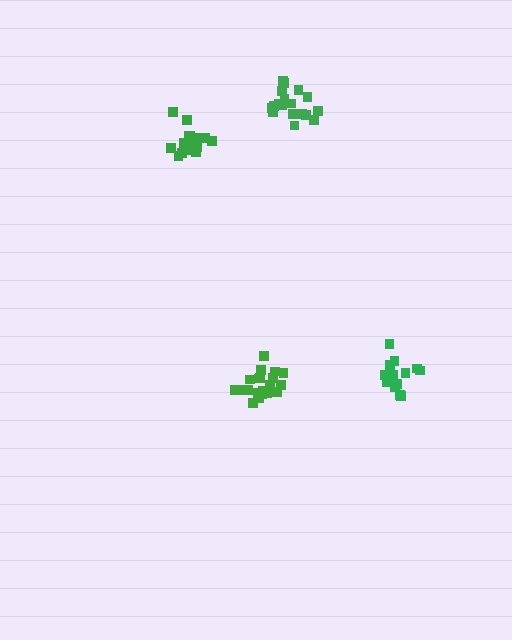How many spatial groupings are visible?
There are 4 spatial groupings.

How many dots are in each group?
Group 1: 20 dots, Group 2: 15 dots, Group 3: 20 dots, Group 4: 19 dots (74 total).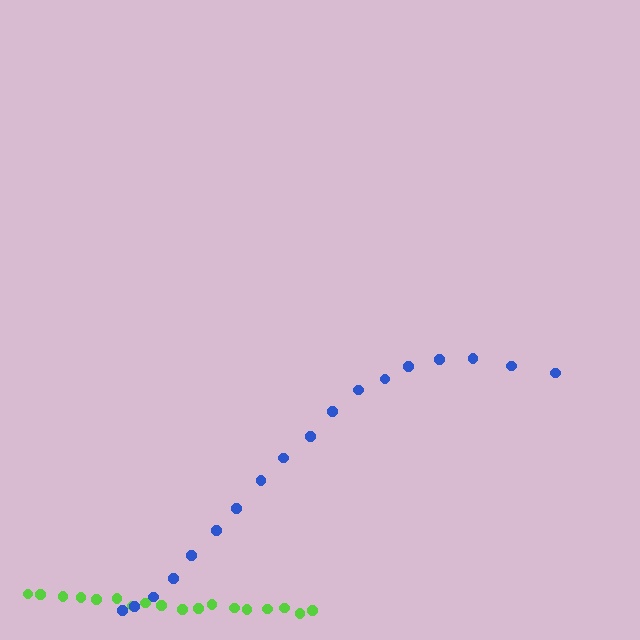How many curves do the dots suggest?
There are 2 distinct paths.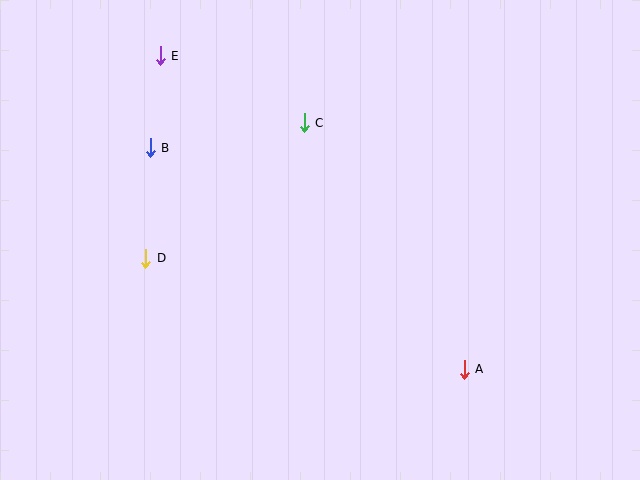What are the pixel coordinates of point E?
Point E is at (160, 56).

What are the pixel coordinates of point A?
Point A is at (464, 369).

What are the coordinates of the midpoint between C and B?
The midpoint between C and B is at (227, 135).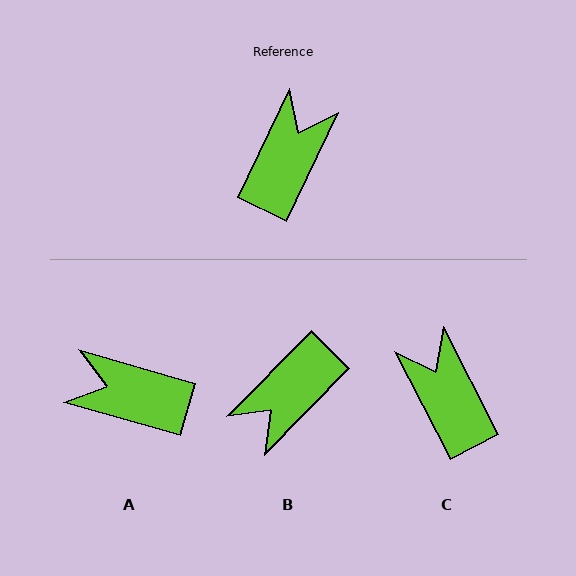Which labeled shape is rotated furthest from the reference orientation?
B, about 161 degrees away.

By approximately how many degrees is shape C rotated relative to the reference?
Approximately 53 degrees counter-clockwise.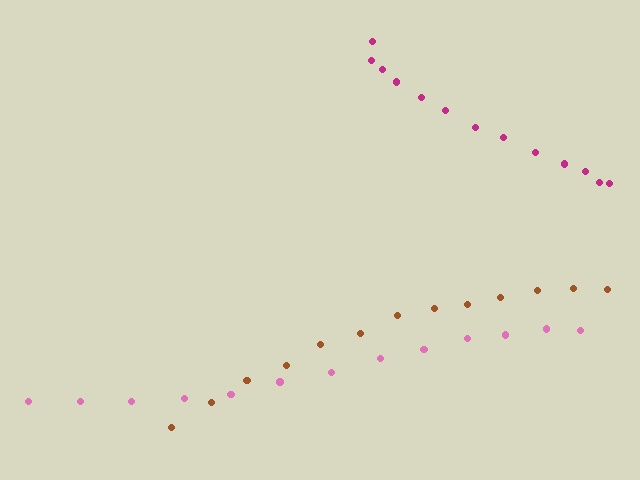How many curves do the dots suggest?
There are 3 distinct paths.